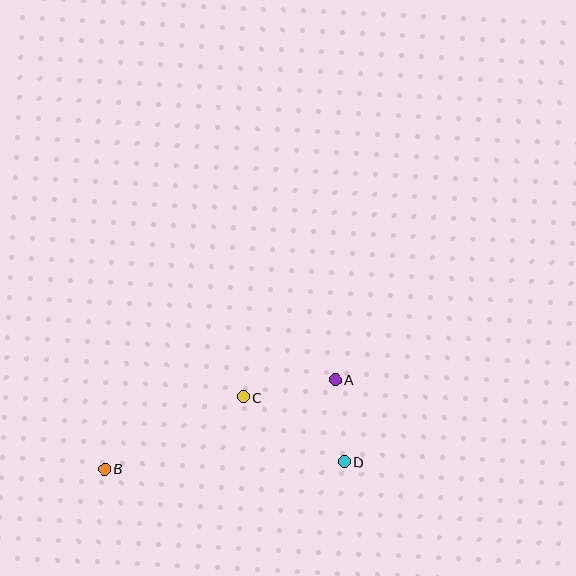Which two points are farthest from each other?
Points A and B are farthest from each other.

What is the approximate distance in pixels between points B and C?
The distance between B and C is approximately 156 pixels.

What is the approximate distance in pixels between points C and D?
The distance between C and D is approximately 120 pixels.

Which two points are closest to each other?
Points A and D are closest to each other.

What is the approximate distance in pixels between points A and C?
The distance between A and C is approximately 94 pixels.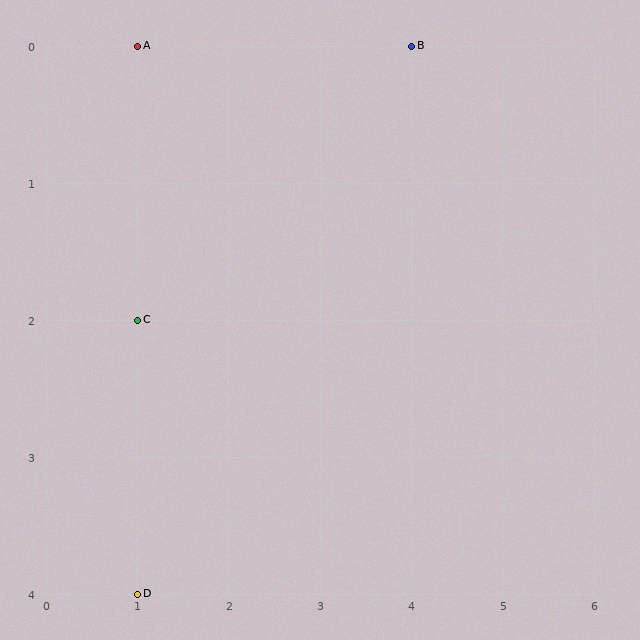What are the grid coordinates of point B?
Point B is at grid coordinates (4, 0).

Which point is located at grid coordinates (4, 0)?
Point B is at (4, 0).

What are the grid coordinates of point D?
Point D is at grid coordinates (1, 4).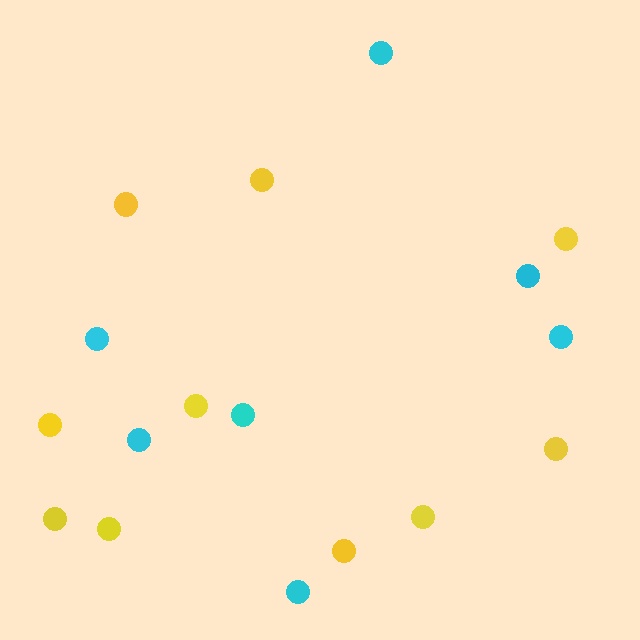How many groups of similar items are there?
There are 2 groups: one group of yellow circles (10) and one group of cyan circles (7).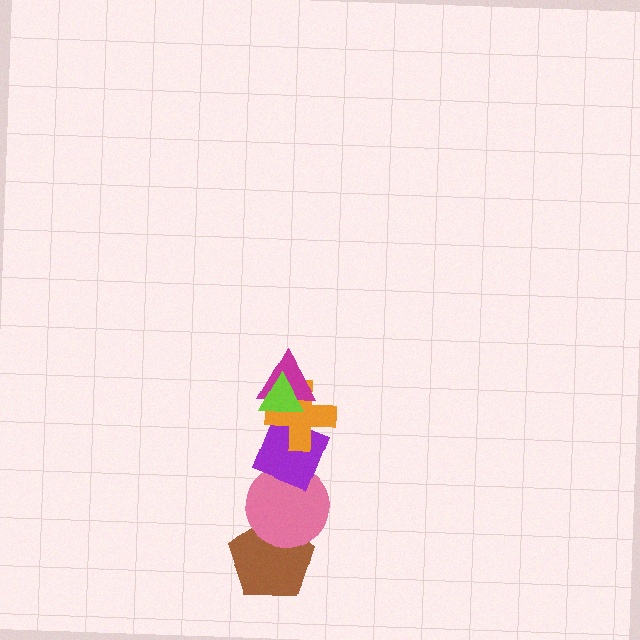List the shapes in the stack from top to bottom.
From top to bottom: the lime triangle, the magenta triangle, the orange cross, the purple diamond, the pink circle, the brown pentagon.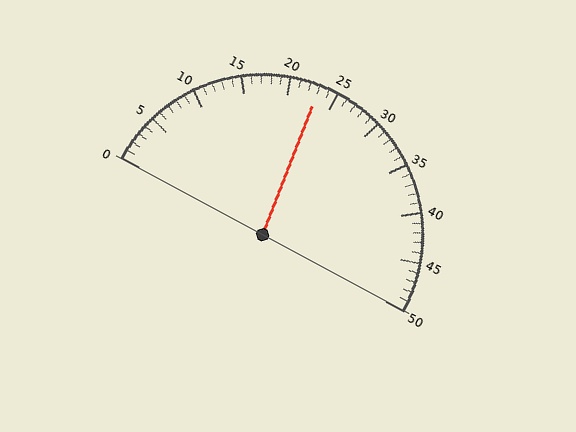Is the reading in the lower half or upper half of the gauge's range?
The reading is in the lower half of the range (0 to 50).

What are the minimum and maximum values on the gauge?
The gauge ranges from 0 to 50.